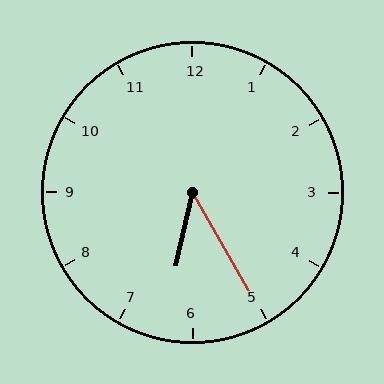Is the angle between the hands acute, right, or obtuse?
It is acute.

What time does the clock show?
6:25.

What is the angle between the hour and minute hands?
Approximately 42 degrees.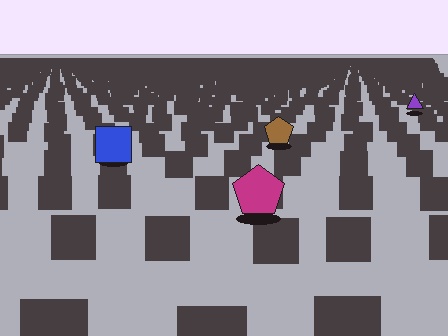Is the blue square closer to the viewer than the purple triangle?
Yes. The blue square is closer — you can tell from the texture gradient: the ground texture is coarser near it.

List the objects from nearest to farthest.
From nearest to farthest: the magenta pentagon, the blue square, the brown pentagon, the purple triangle.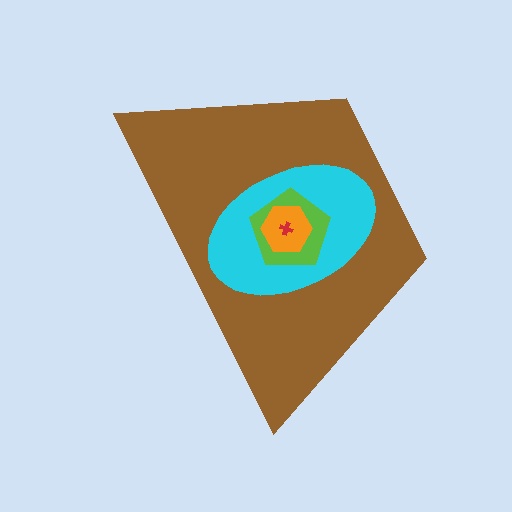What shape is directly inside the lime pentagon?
The orange hexagon.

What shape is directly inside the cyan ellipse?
The lime pentagon.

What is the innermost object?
The red cross.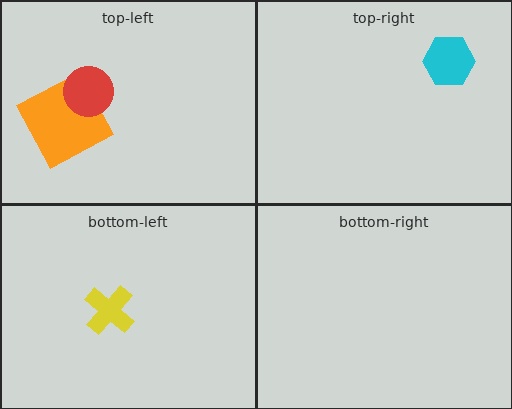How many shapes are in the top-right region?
1.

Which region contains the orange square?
The top-left region.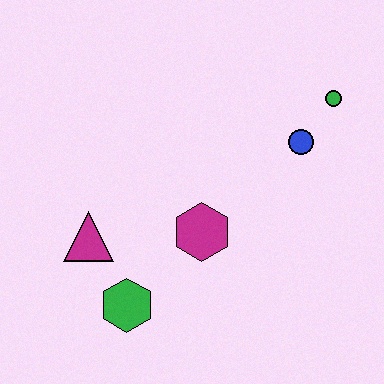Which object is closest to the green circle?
The blue circle is closest to the green circle.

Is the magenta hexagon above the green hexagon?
Yes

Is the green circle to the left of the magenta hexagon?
No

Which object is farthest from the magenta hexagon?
The green circle is farthest from the magenta hexagon.